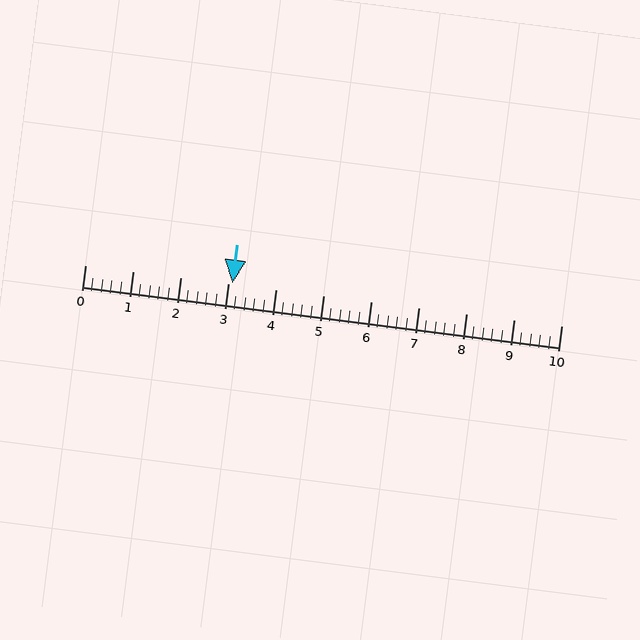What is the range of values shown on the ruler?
The ruler shows values from 0 to 10.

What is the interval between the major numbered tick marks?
The major tick marks are spaced 1 units apart.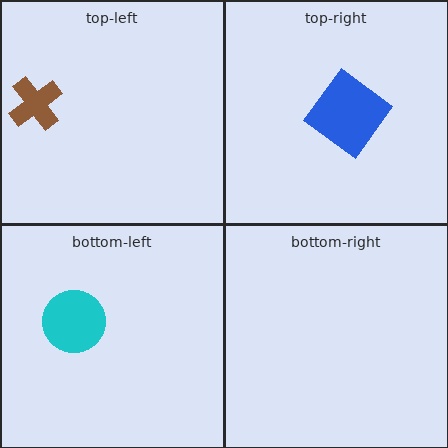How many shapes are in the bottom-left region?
1.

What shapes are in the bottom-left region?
The cyan circle.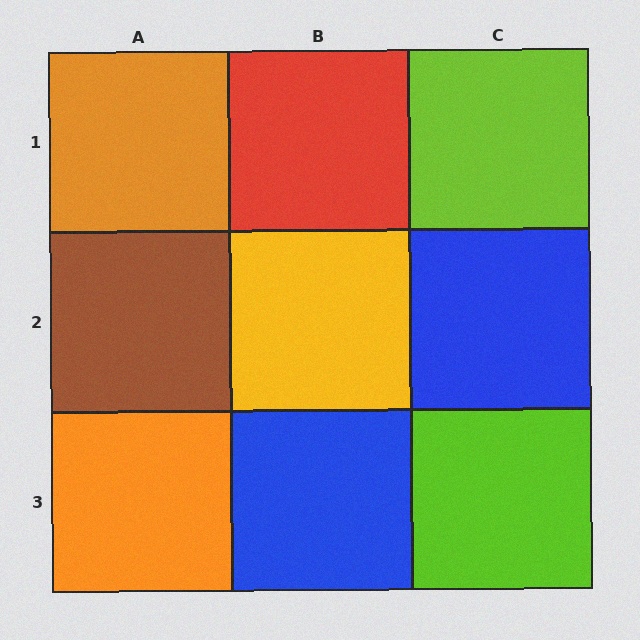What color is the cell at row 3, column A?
Orange.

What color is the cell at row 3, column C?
Lime.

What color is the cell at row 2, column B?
Yellow.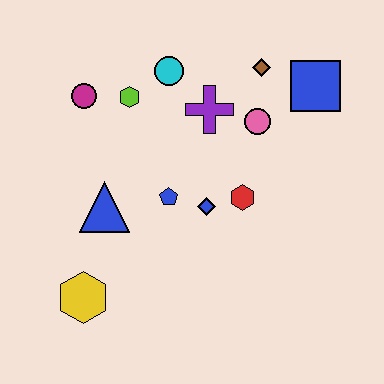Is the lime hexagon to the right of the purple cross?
No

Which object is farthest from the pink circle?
The yellow hexagon is farthest from the pink circle.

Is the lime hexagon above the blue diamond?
Yes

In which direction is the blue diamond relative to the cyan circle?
The blue diamond is below the cyan circle.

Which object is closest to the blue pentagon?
The blue diamond is closest to the blue pentagon.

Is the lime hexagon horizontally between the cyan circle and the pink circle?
No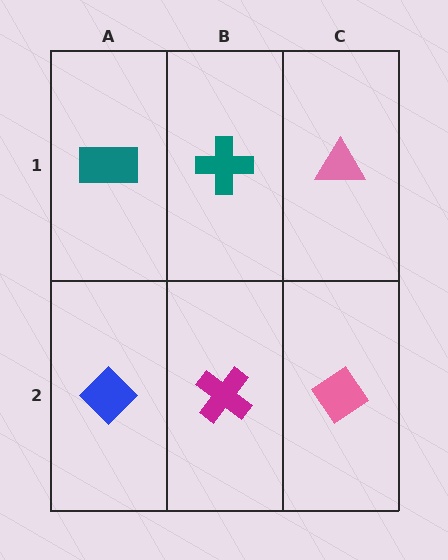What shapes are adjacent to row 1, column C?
A pink diamond (row 2, column C), a teal cross (row 1, column B).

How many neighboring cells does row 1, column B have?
3.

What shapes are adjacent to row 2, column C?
A pink triangle (row 1, column C), a magenta cross (row 2, column B).